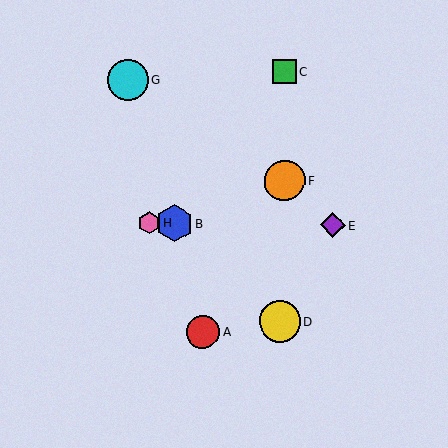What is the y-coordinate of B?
Object B is at y≈223.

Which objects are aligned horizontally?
Objects B, E, H are aligned horizontally.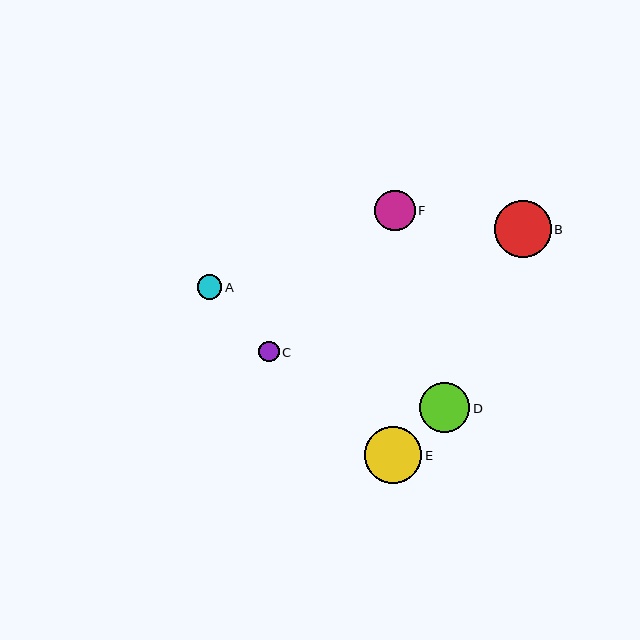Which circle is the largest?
Circle E is the largest with a size of approximately 57 pixels.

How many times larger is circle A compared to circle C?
Circle A is approximately 1.2 times the size of circle C.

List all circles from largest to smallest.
From largest to smallest: E, B, D, F, A, C.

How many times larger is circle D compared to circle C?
Circle D is approximately 2.4 times the size of circle C.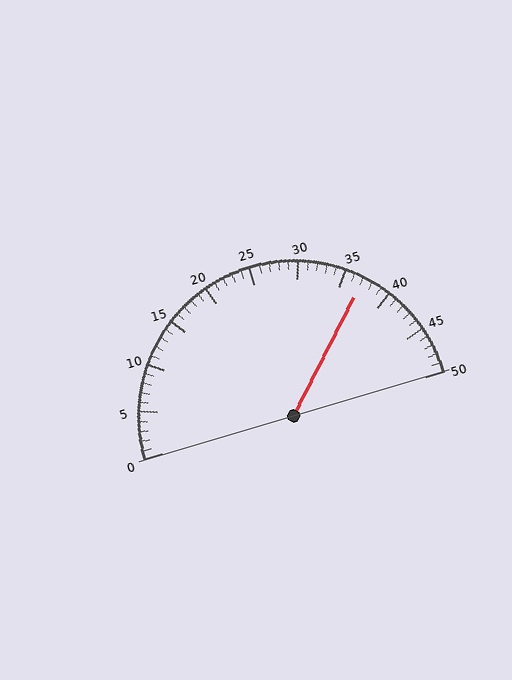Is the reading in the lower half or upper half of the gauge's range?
The reading is in the upper half of the range (0 to 50).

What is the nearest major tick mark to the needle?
The nearest major tick mark is 35.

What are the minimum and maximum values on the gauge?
The gauge ranges from 0 to 50.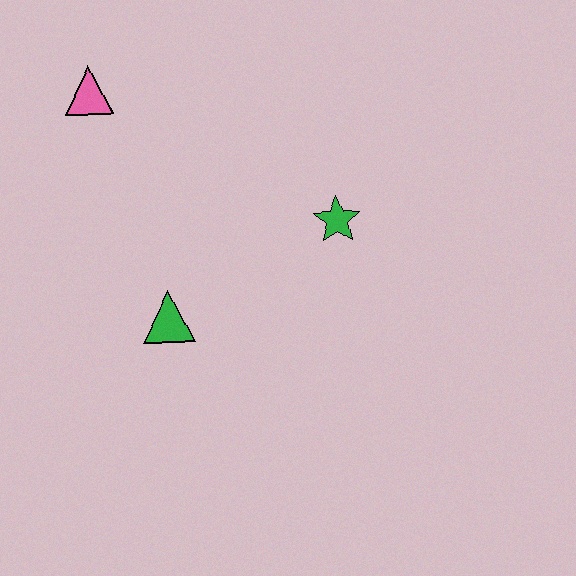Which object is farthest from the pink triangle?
The green star is farthest from the pink triangle.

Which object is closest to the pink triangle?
The green triangle is closest to the pink triangle.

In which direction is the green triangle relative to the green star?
The green triangle is to the left of the green star.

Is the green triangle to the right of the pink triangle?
Yes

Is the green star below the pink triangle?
Yes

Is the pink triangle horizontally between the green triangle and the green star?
No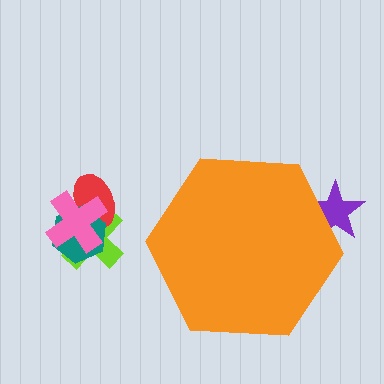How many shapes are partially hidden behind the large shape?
1 shape is partially hidden.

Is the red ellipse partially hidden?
No, the red ellipse is fully visible.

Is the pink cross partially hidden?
No, the pink cross is fully visible.